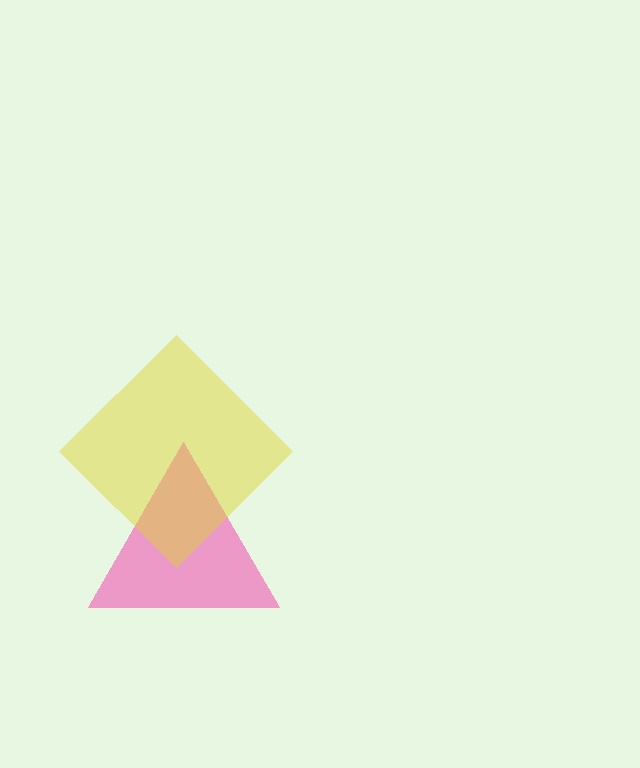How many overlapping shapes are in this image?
There are 2 overlapping shapes in the image.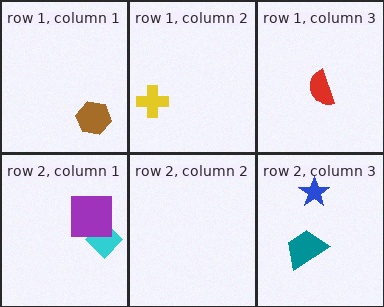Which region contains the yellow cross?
The row 1, column 2 region.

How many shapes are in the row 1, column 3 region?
1.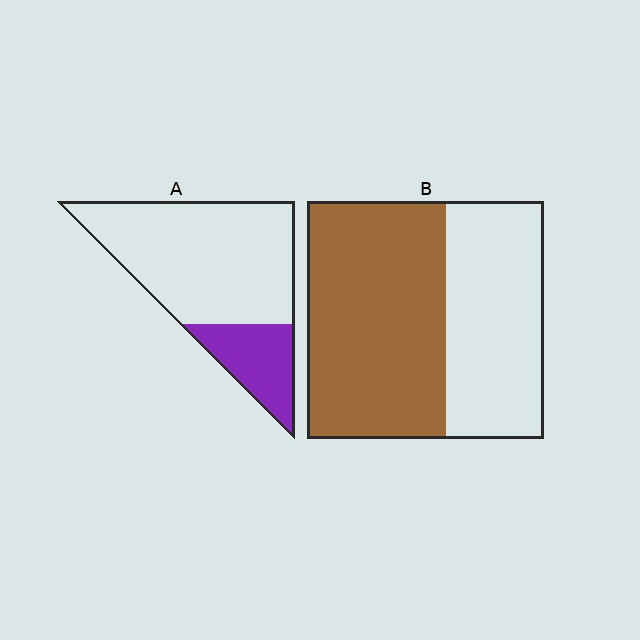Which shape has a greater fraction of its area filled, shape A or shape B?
Shape B.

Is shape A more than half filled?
No.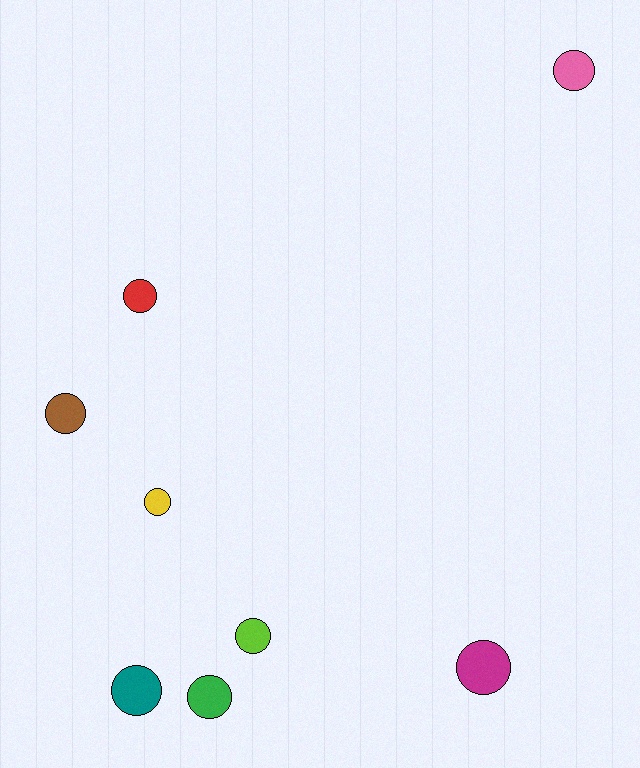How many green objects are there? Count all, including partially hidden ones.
There is 1 green object.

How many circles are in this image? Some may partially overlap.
There are 8 circles.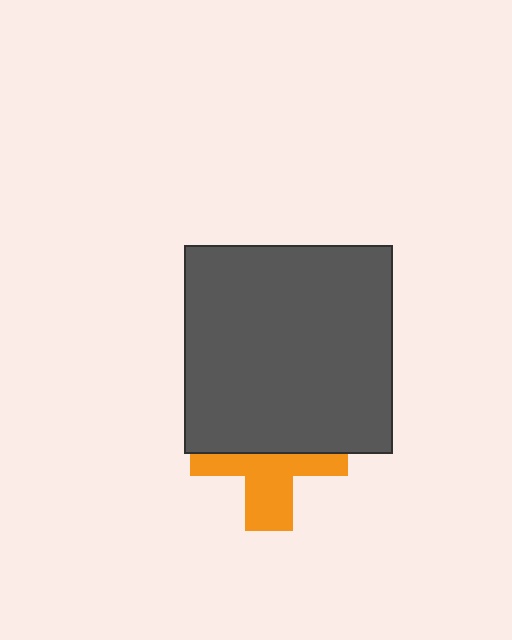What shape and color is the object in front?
The object in front is a dark gray square.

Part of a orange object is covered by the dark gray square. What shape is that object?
It is a cross.